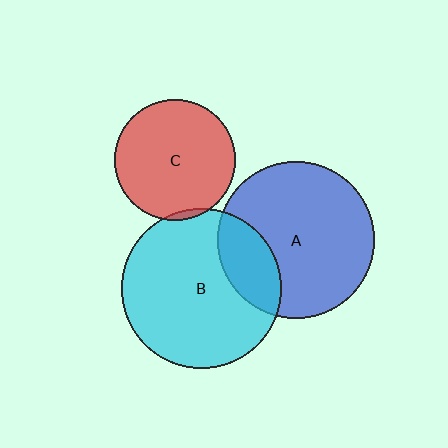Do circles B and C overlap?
Yes.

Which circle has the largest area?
Circle B (cyan).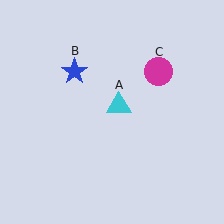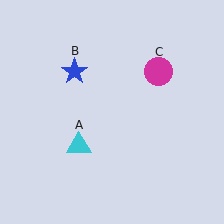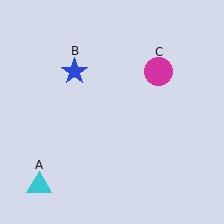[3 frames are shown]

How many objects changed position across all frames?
1 object changed position: cyan triangle (object A).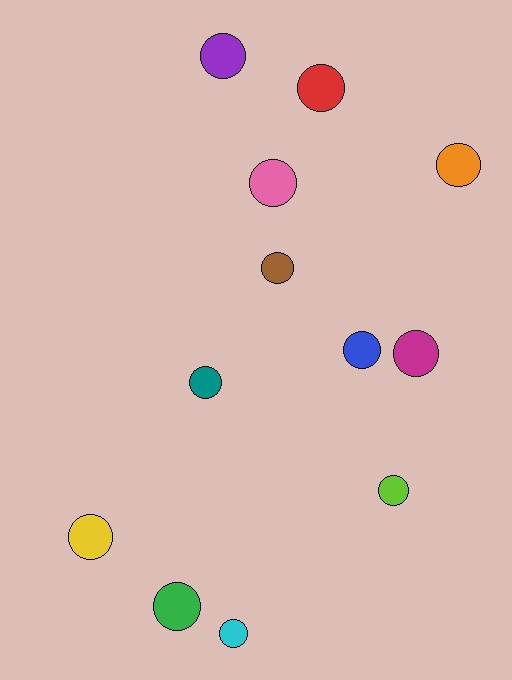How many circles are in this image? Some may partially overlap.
There are 12 circles.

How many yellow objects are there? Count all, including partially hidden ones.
There is 1 yellow object.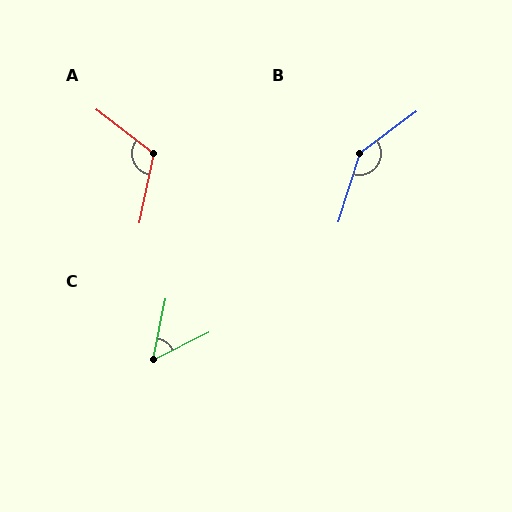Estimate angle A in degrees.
Approximately 115 degrees.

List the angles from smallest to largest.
C (53°), A (115°), B (143°).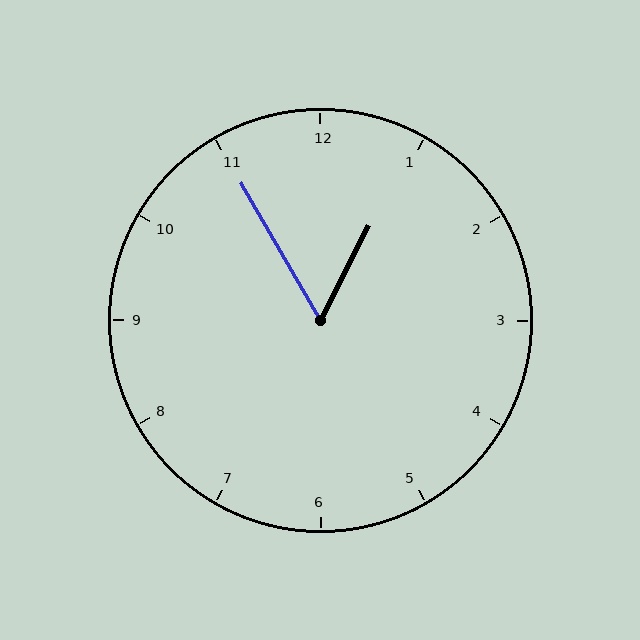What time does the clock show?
12:55.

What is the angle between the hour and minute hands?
Approximately 58 degrees.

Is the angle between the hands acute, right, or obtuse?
It is acute.